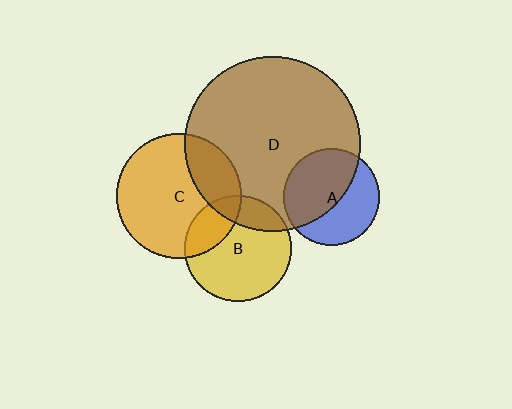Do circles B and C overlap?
Yes.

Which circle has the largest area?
Circle D (brown).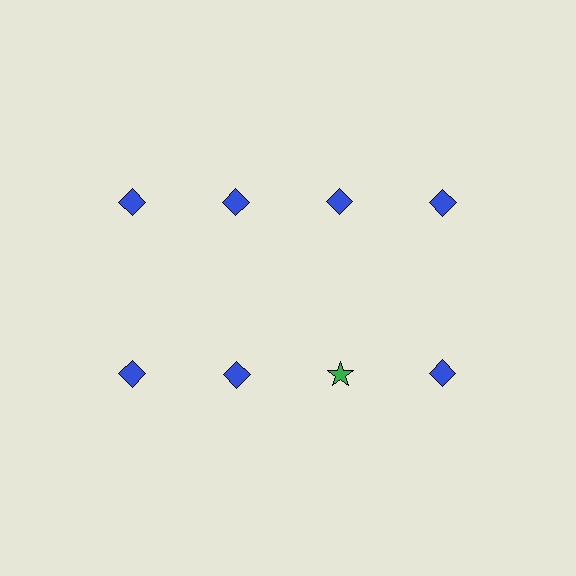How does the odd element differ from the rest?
It differs in both color (green instead of blue) and shape (star instead of diamond).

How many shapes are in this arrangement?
There are 8 shapes arranged in a grid pattern.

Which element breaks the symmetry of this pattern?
The green star in the second row, center column breaks the symmetry. All other shapes are blue diamonds.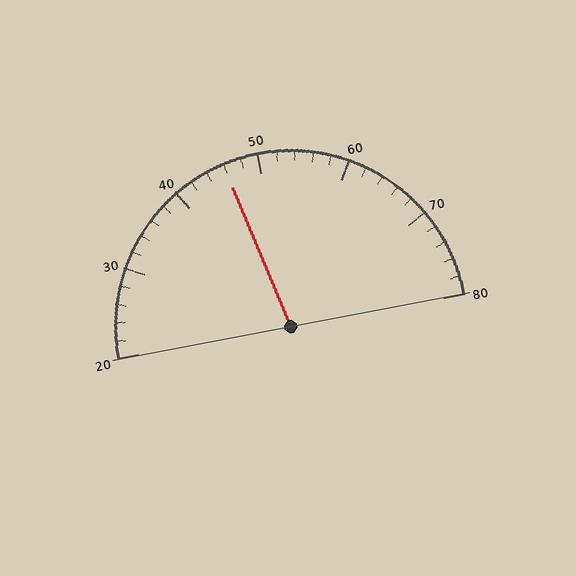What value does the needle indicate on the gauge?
The needle indicates approximately 46.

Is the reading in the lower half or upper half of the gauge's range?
The reading is in the lower half of the range (20 to 80).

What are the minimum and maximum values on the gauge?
The gauge ranges from 20 to 80.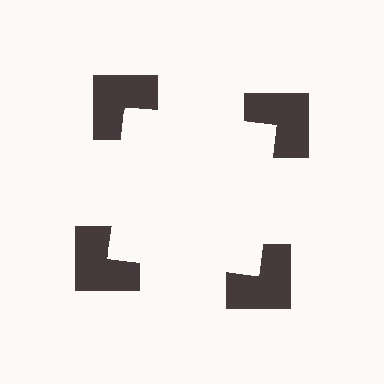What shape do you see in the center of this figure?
An illusory square — its edges are inferred from the aligned wedge cuts in the notched squares, not physically drawn.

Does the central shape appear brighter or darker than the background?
It typically appears slightly brighter than the background, even though no actual brightness change is drawn.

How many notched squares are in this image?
There are 4 — one at each vertex of the illusory square.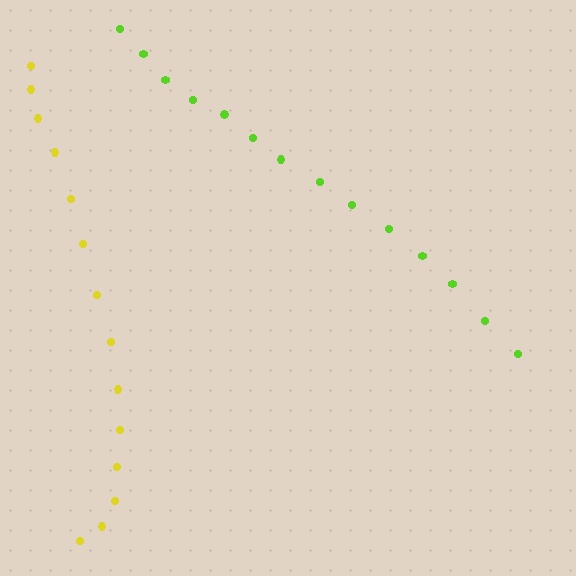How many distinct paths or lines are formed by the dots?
There are 2 distinct paths.